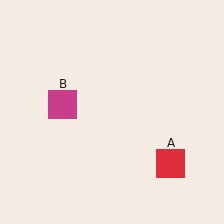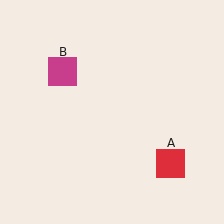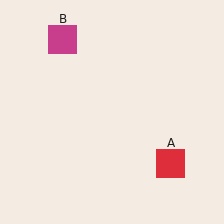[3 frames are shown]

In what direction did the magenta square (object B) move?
The magenta square (object B) moved up.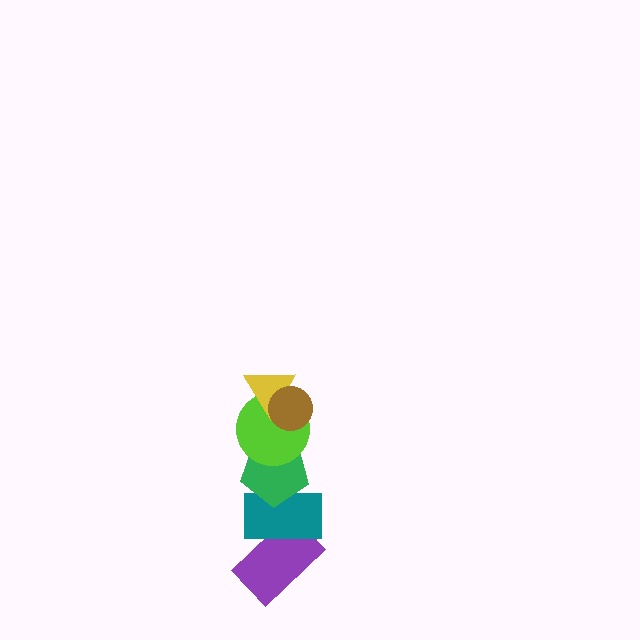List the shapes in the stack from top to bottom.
From top to bottom: the brown circle, the yellow triangle, the lime circle, the green pentagon, the teal rectangle, the purple rectangle.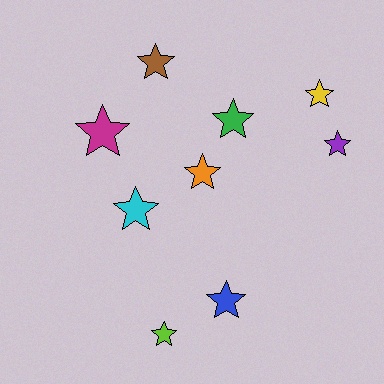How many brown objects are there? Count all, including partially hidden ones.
There is 1 brown object.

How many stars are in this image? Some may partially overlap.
There are 9 stars.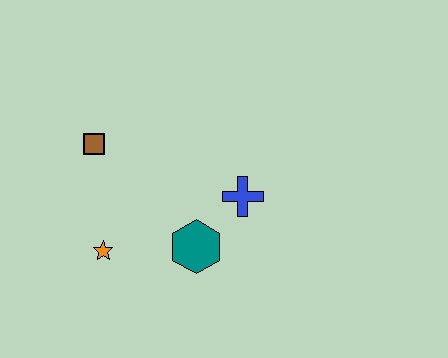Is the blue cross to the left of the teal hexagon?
No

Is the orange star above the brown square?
No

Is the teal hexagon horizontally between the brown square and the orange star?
No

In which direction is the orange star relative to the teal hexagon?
The orange star is to the left of the teal hexagon.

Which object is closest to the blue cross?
The teal hexagon is closest to the blue cross.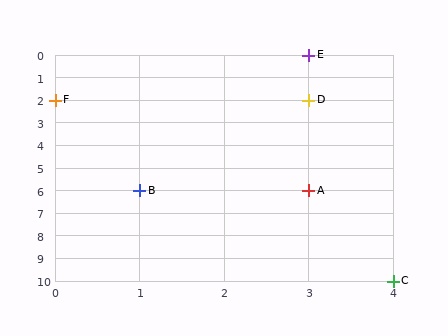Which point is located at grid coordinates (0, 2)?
Point F is at (0, 2).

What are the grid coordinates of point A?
Point A is at grid coordinates (3, 6).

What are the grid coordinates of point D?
Point D is at grid coordinates (3, 2).